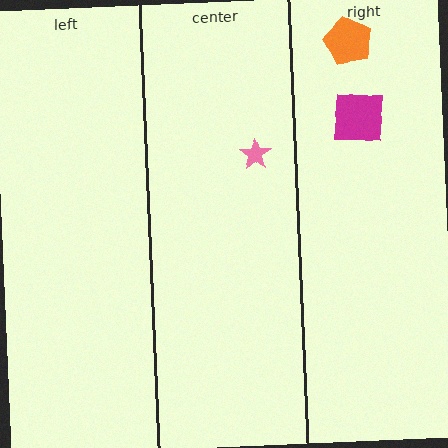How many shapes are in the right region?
2.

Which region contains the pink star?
The center region.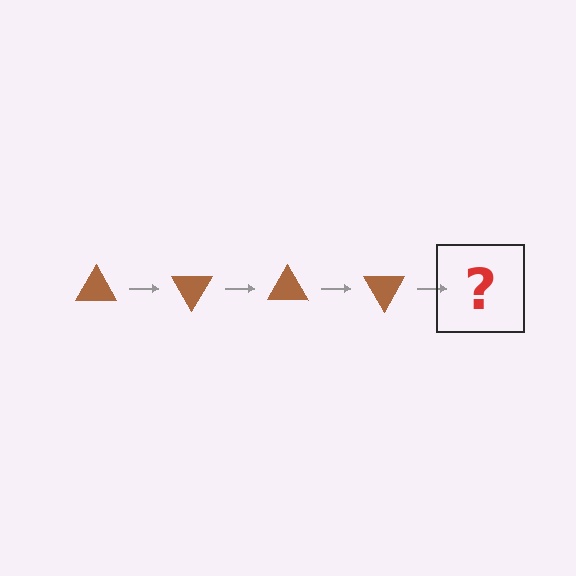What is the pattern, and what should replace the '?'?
The pattern is that the triangle rotates 60 degrees each step. The '?' should be a brown triangle rotated 240 degrees.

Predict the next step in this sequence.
The next step is a brown triangle rotated 240 degrees.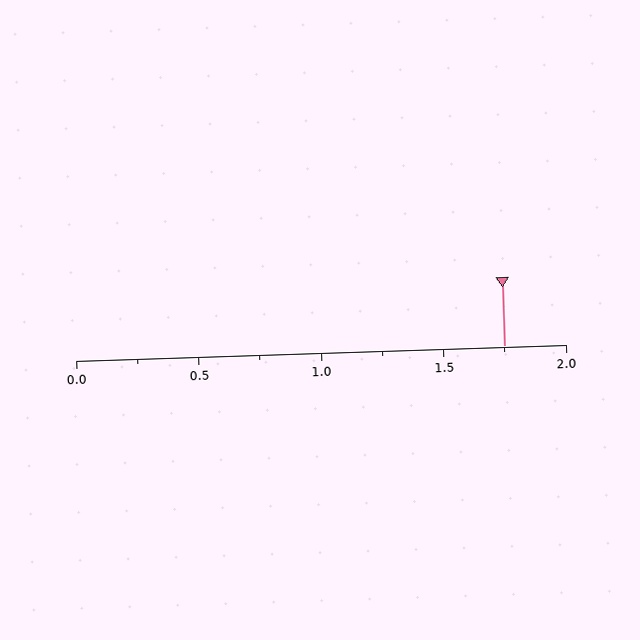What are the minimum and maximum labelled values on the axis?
The axis runs from 0.0 to 2.0.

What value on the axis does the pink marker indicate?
The marker indicates approximately 1.75.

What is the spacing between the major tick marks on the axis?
The major ticks are spaced 0.5 apart.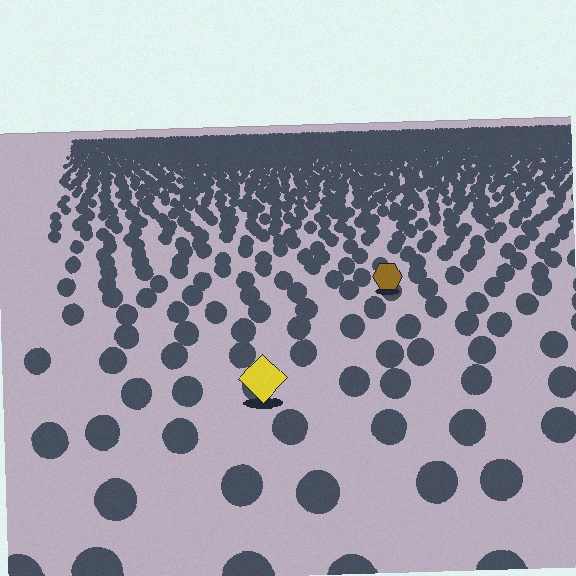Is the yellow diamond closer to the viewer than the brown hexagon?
Yes. The yellow diamond is closer — you can tell from the texture gradient: the ground texture is coarser near it.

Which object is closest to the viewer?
The yellow diamond is closest. The texture marks near it are larger and more spread out.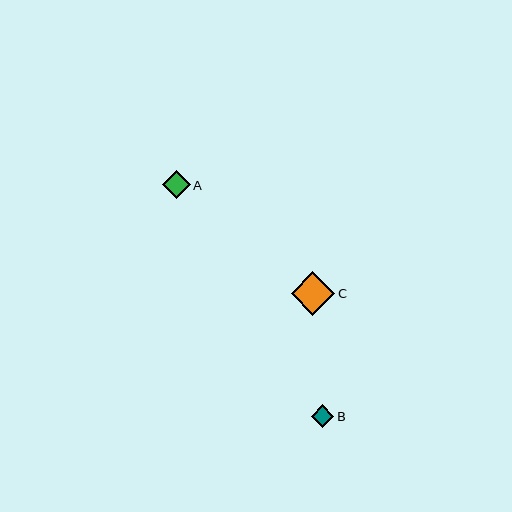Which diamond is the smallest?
Diamond B is the smallest with a size of approximately 22 pixels.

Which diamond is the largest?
Diamond C is the largest with a size of approximately 43 pixels.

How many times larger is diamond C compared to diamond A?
Diamond C is approximately 1.6 times the size of diamond A.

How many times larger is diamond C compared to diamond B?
Diamond C is approximately 1.9 times the size of diamond B.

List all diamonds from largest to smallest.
From largest to smallest: C, A, B.